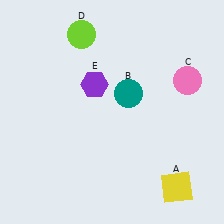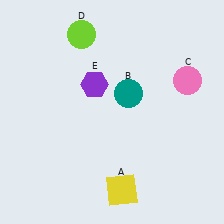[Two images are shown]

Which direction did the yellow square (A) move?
The yellow square (A) moved left.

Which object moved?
The yellow square (A) moved left.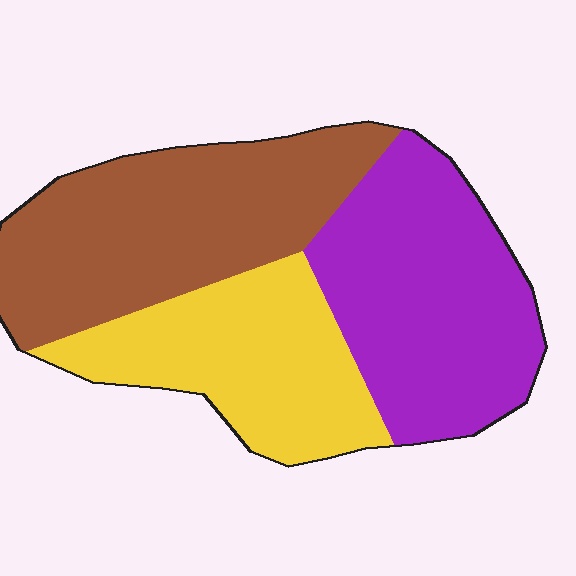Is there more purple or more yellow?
Purple.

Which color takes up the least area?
Yellow, at roughly 30%.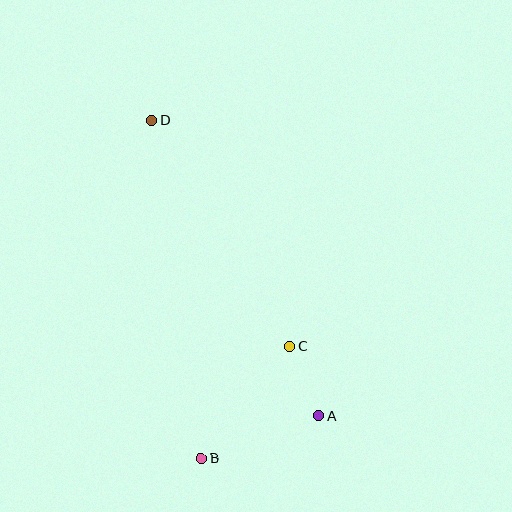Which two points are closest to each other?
Points A and C are closest to each other.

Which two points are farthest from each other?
Points B and D are farthest from each other.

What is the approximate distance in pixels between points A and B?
The distance between A and B is approximately 124 pixels.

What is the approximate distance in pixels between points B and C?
The distance between B and C is approximately 142 pixels.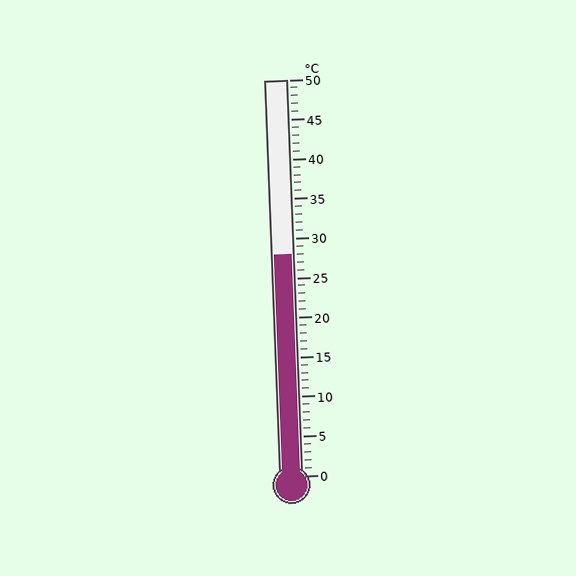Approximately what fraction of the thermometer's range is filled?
The thermometer is filled to approximately 55% of its range.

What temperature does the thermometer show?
The thermometer shows approximately 28°C.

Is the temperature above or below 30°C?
The temperature is below 30°C.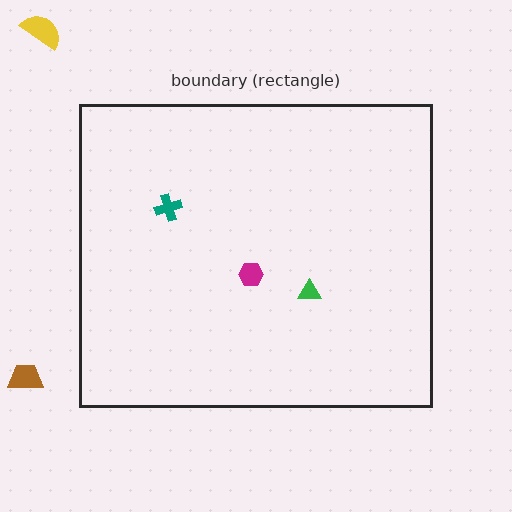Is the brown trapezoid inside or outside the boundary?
Outside.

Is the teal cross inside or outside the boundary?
Inside.